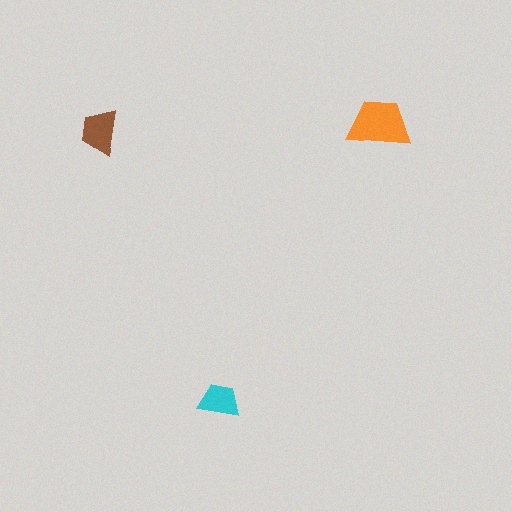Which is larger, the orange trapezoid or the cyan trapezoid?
The orange one.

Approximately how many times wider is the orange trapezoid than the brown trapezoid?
About 1.5 times wider.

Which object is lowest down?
The cyan trapezoid is bottommost.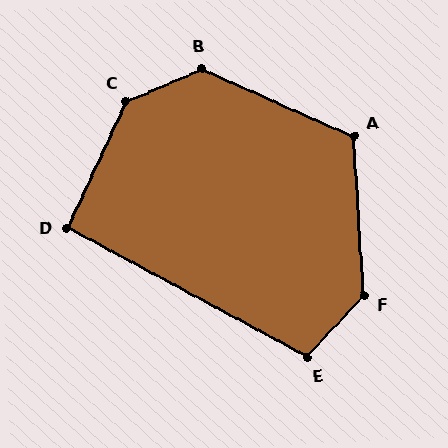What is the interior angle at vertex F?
Approximately 134 degrees (obtuse).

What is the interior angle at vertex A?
Approximately 117 degrees (obtuse).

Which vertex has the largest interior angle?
C, at approximately 138 degrees.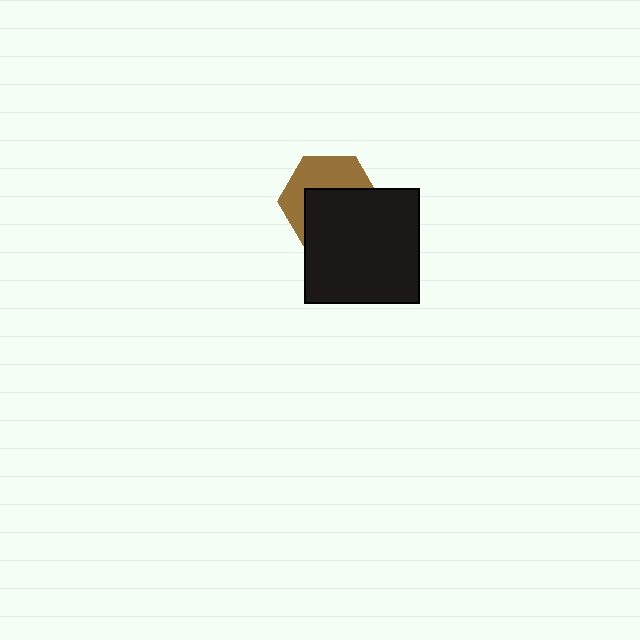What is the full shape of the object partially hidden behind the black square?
The partially hidden object is a brown hexagon.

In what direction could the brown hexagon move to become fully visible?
The brown hexagon could move up. That would shift it out from behind the black square entirely.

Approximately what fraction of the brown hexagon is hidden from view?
Roughly 55% of the brown hexagon is hidden behind the black square.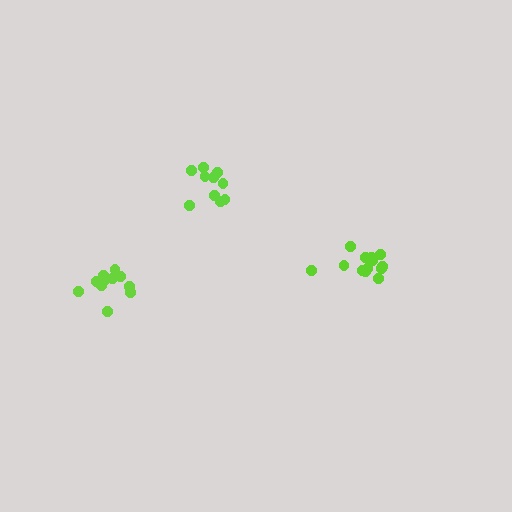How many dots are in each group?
Group 1: 13 dots, Group 2: 11 dots, Group 3: 10 dots (34 total).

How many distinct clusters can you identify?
There are 3 distinct clusters.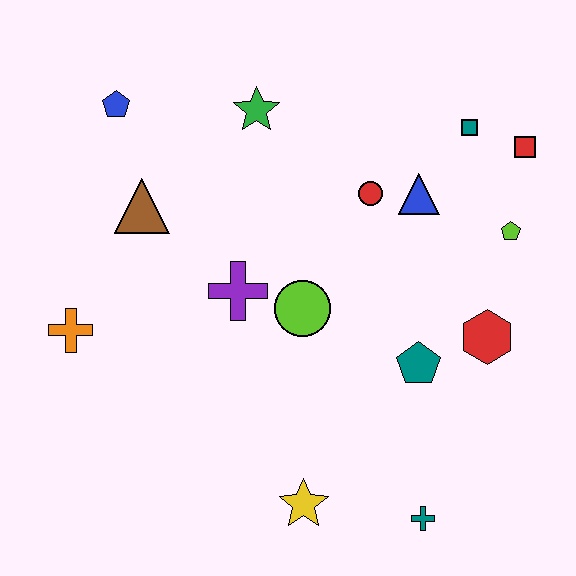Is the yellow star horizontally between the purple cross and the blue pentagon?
No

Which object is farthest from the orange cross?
The red square is farthest from the orange cross.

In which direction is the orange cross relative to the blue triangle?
The orange cross is to the left of the blue triangle.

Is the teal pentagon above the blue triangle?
No